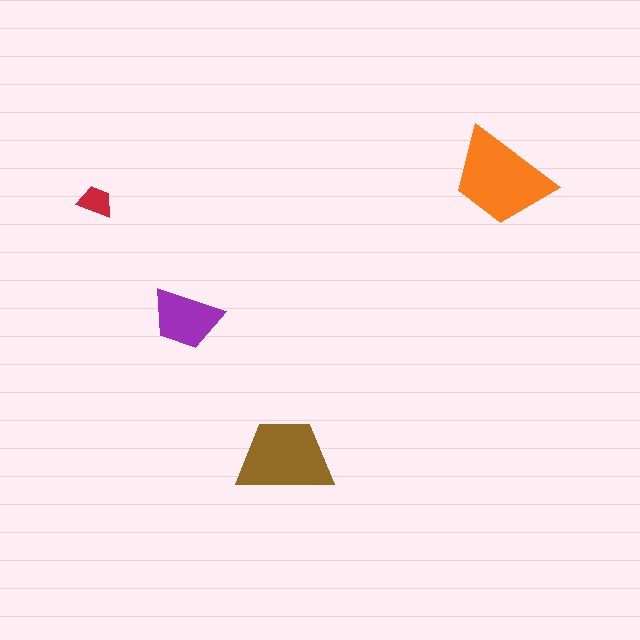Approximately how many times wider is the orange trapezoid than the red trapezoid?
About 3 times wider.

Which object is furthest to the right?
The orange trapezoid is rightmost.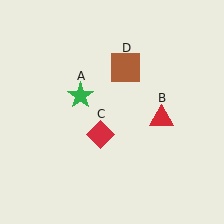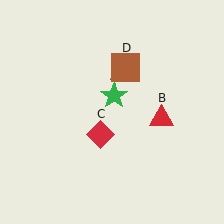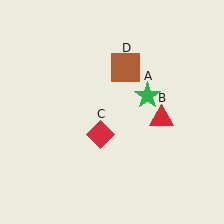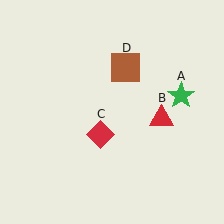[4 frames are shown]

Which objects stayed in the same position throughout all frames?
Red triangle (object B) and red diamond (object C) and brown square (object D) remained stationary.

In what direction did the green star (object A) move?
The green star (object A) moved right.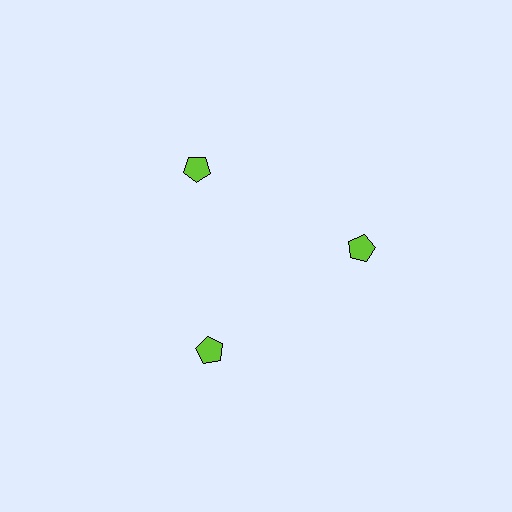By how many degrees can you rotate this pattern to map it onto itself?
The pattern maps onto itself every 120 degrees of rotation.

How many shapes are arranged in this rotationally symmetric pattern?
There are 3 shapes, arranged in 3 groups of 1.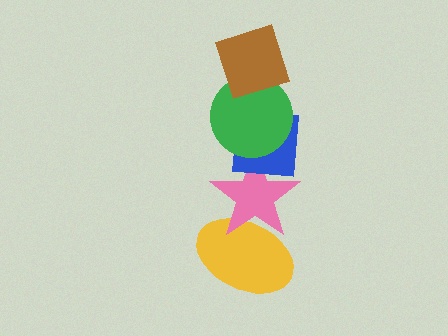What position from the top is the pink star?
The pink star is 4th from the top.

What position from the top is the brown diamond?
The brown diamond is 1st from the top.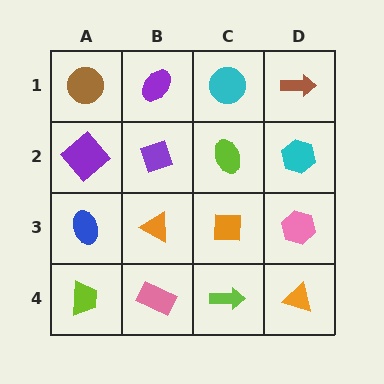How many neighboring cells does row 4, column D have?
2.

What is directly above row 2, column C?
A cyan circle.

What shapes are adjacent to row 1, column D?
A cyan hexagon (row 2, column D), a cyan circle (row 1, column C).